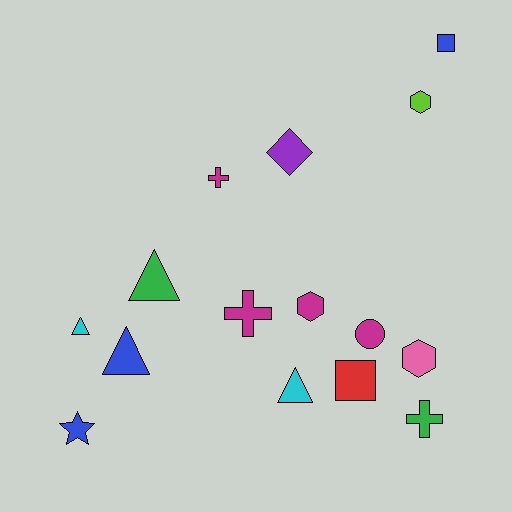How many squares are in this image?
There are 2 squares.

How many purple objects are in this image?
There is 1 purple object.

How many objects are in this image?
There are 15 objects.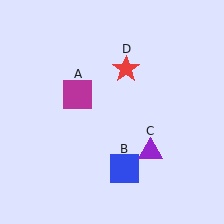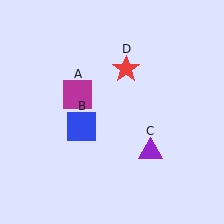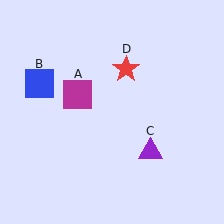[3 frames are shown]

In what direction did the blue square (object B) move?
The blue square (object B) moved up and to the left.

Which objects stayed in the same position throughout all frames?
Magenta square (object A) and purple triangle (object C) and red star (object D) remained stationary.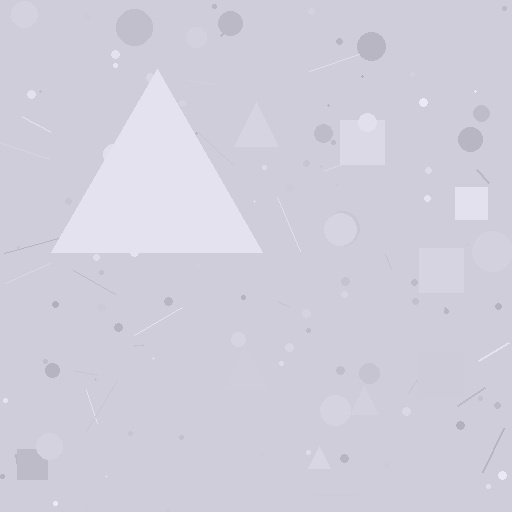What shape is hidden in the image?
A triangle is hidden in the image.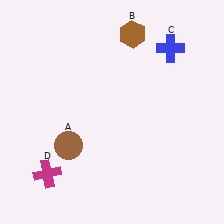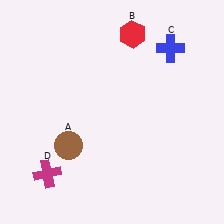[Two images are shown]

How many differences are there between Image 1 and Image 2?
There is 1 difference between the two images.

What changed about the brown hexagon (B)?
In Image 1, B is brown. In Image 2, it changed to red.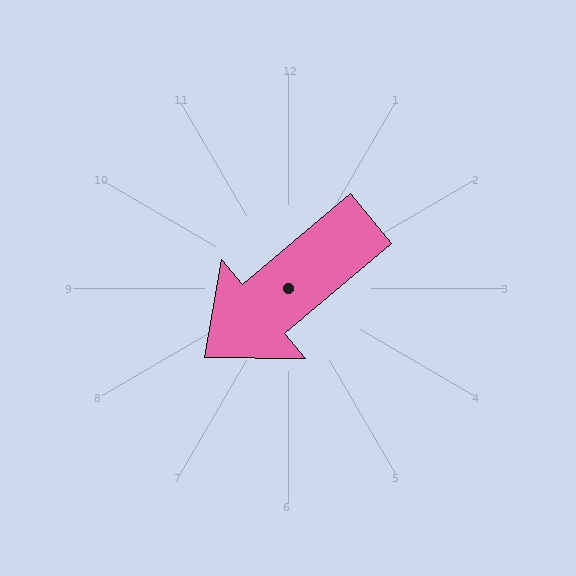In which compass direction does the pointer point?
Southwest.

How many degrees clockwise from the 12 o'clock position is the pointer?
Approximately 230 degrees.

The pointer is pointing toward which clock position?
Roughly 8 o'clock.